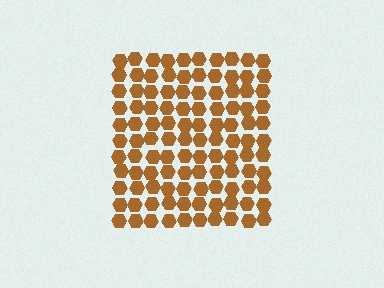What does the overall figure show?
The overall figure shows a square.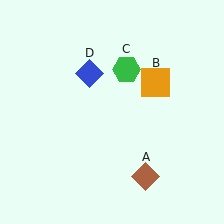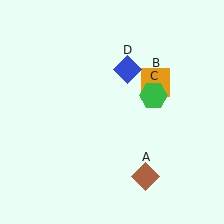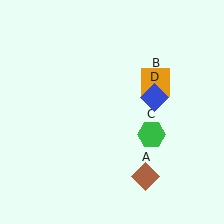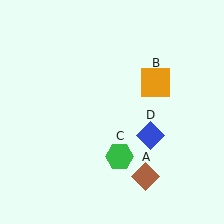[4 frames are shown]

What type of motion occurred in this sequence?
The green hexagon (object C), blue diamond (object D) rotated clockwise around the center of the scene.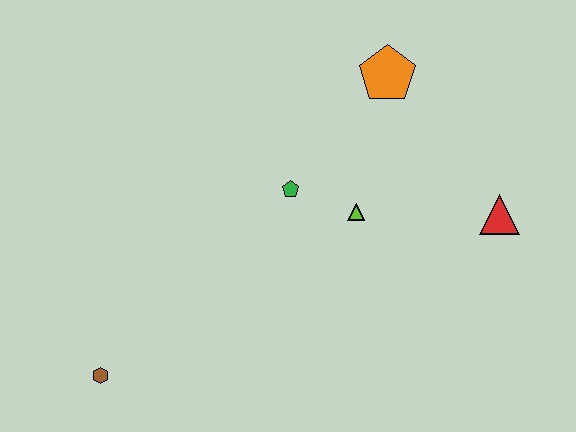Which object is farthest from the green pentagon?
The brown hexagon is farthest from the green pentagon.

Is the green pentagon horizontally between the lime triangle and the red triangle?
No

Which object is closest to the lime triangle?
The green pentagon is closest to the lime triangle.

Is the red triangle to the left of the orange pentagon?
No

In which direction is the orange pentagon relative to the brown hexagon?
The orange pentagon is above the brown hexagon.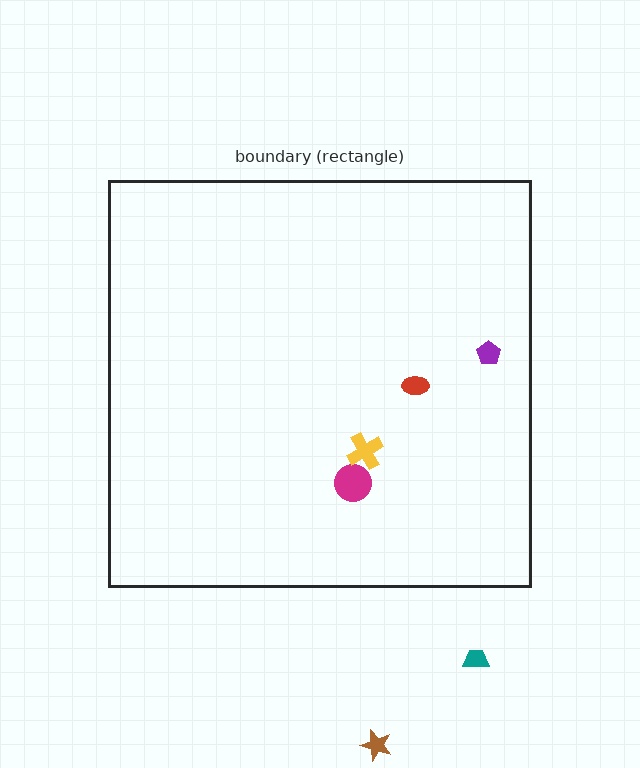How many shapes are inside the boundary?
4 inside, 2 outside.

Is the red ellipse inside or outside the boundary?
Inside.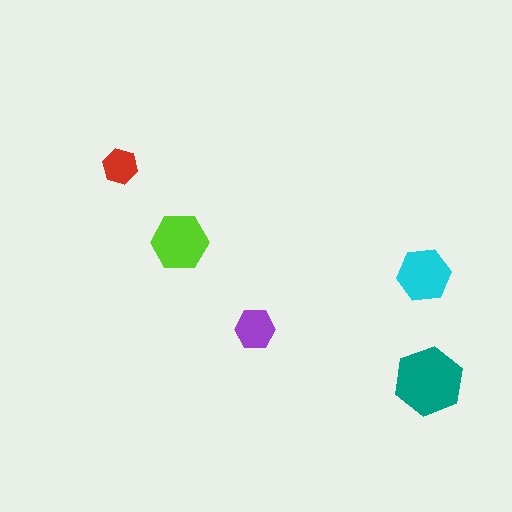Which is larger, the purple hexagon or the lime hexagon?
The lime one.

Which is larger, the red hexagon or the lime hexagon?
The lime one.